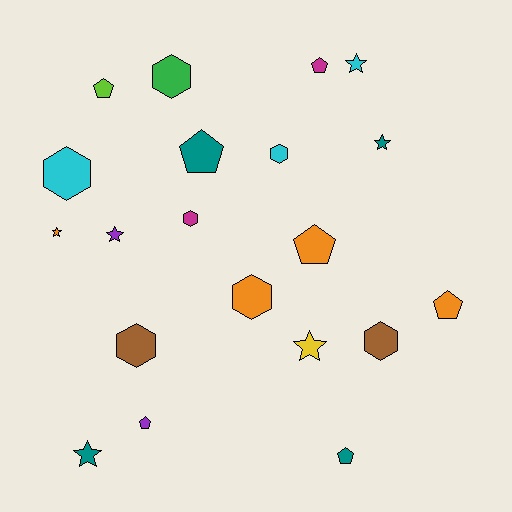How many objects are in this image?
There are 20 objects.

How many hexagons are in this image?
There are 7 hexagons.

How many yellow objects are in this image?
There is 1 yellow object.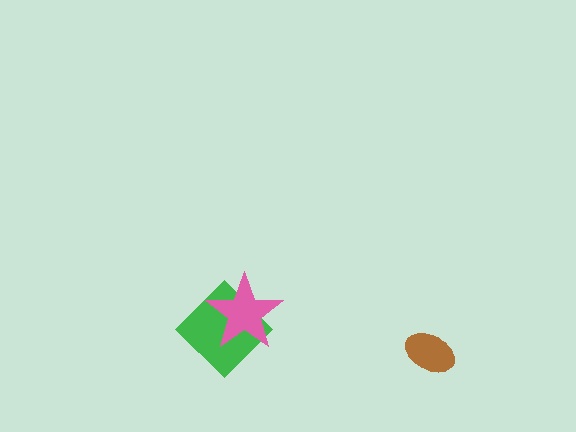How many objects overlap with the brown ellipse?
0 objects overlap with the brown ellipse.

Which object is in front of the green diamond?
The pink star is in front of the green diamond.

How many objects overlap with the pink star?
1 object overlaps with the pink star.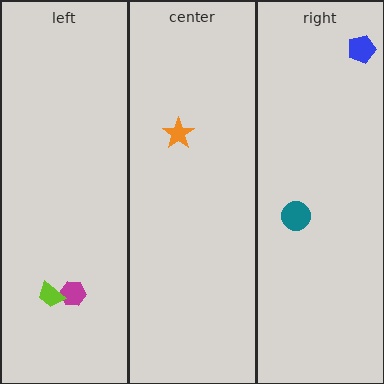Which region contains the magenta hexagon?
The left region.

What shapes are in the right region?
The teal circle, the blue pentagon.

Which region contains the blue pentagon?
The right region.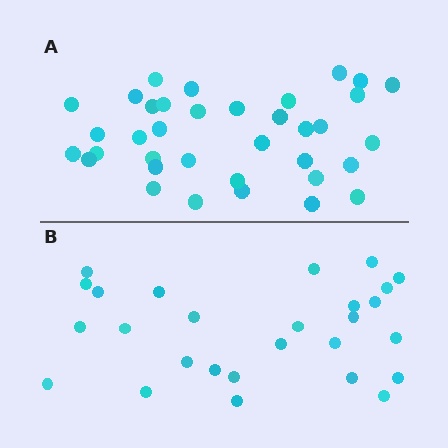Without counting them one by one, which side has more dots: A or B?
Region A (the top region) has more dots.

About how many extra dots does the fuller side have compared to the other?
Region A has roughly 8 or so more dots than region B.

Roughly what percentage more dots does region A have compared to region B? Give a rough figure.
About 35% more.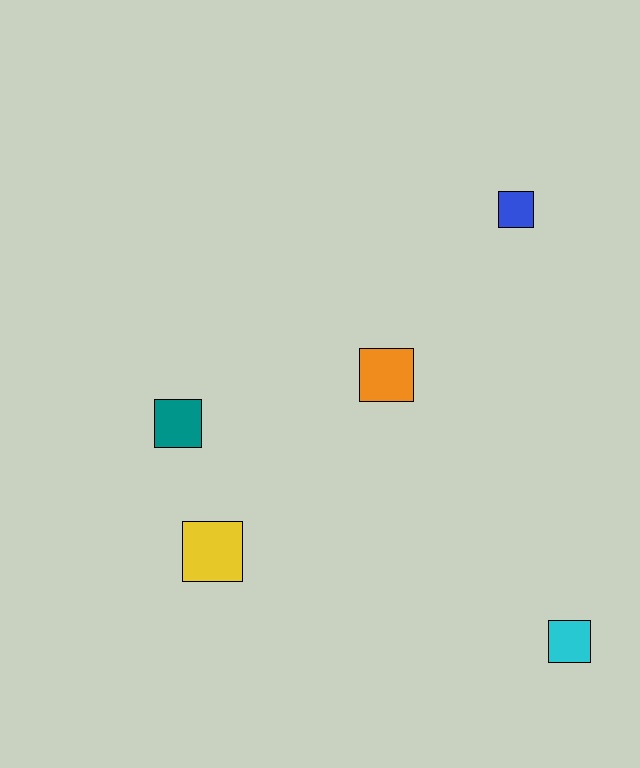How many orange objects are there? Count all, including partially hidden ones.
There is 1 orange object.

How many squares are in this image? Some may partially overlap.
There are 5 squares.